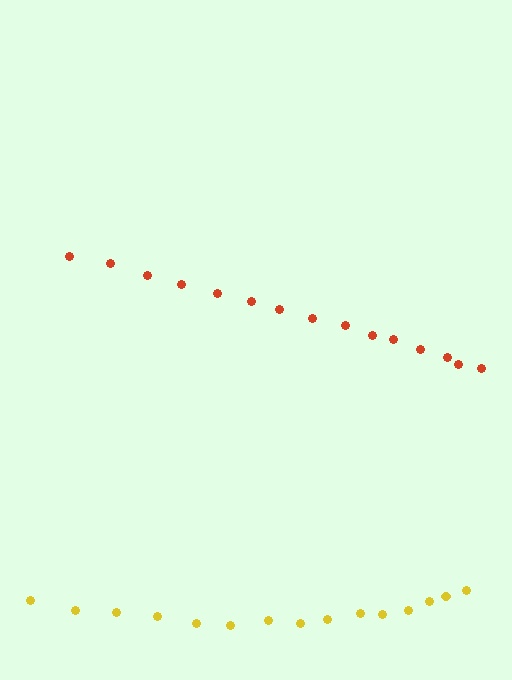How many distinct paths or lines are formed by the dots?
There are 2 distinct paths.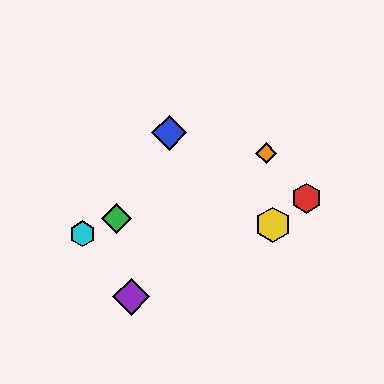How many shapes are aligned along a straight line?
3 shapes (the green diamond, the orange diamond, the cyan hexagon) are aligned along a straight line.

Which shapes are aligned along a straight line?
The green diamond, the orange diamond, the cyan hexagon are aligned along a straight line.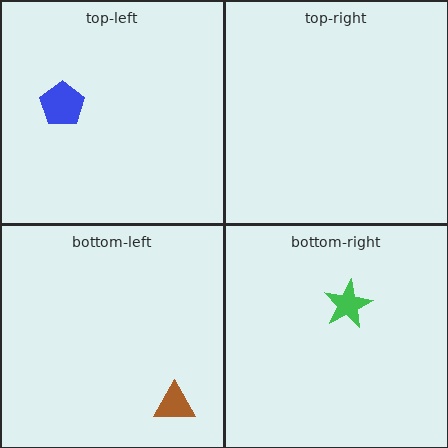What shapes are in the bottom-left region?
The brown triangle.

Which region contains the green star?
The bottom-right region.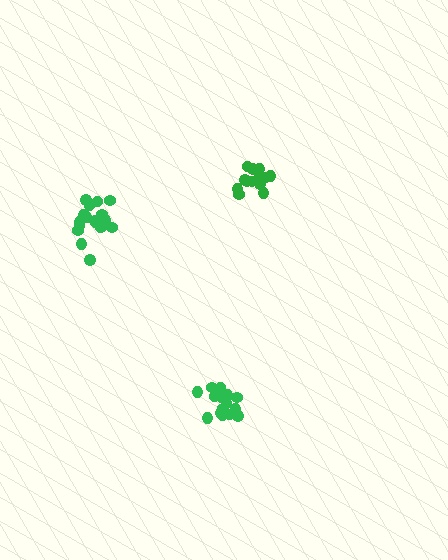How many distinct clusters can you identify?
There are 3 distinct clusters.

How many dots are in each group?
Group 1: 15 dots, Group 2: 15 dots, Group 3: 18 dots (48 total).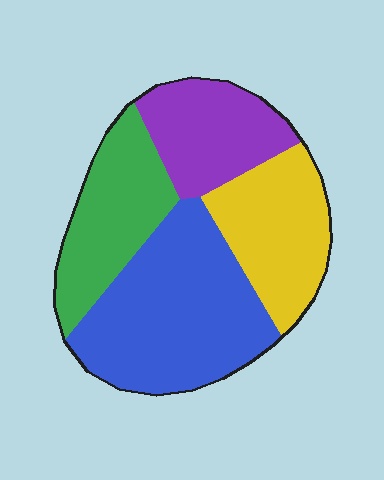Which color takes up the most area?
Blue, at roughly 40%.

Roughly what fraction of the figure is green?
Green covers roughly 20% of the figure.